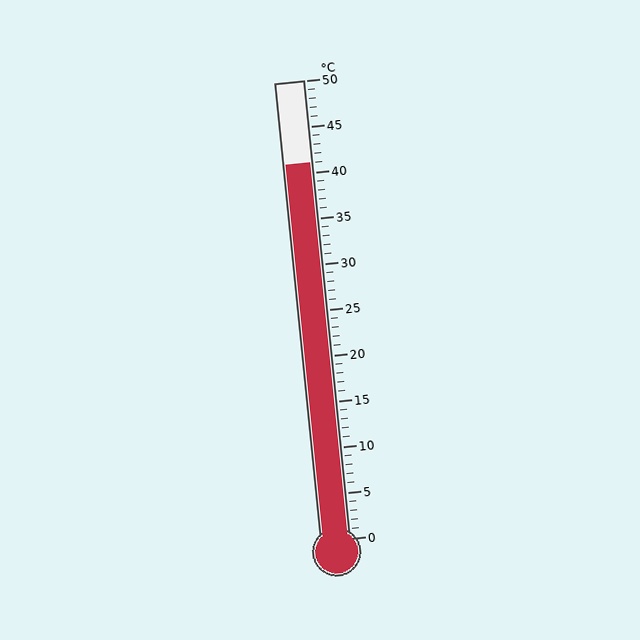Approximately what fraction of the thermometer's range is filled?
The thermometer is filled to approximately 80% of its range.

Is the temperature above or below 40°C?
The temperature is above 40°C.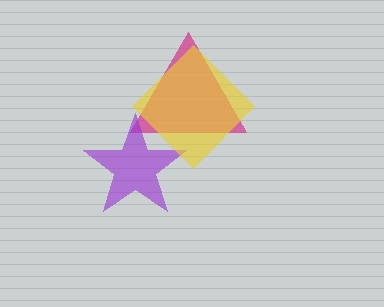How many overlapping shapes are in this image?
There are 3 overlapping shapes in the image.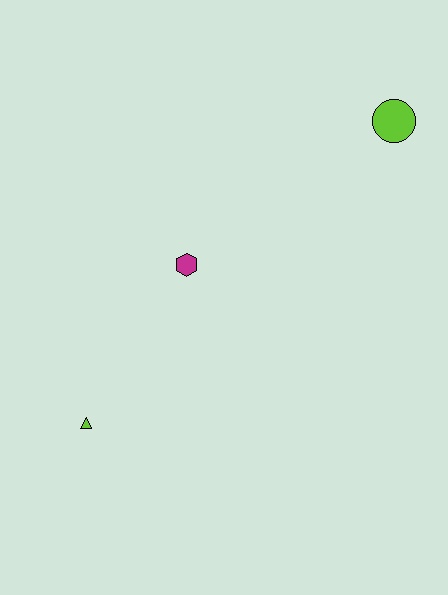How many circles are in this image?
There is 1 circle.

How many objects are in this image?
There are 3 objects.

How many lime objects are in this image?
There are 2 lime objects.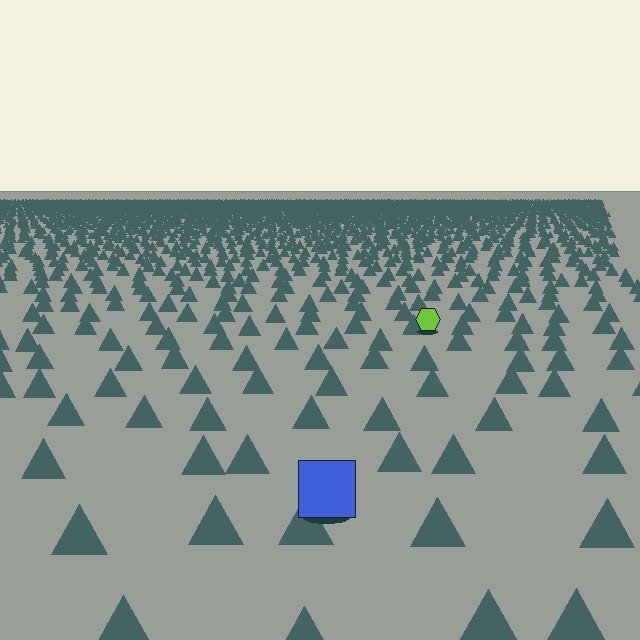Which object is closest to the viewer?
The blue square is closest. The texture marks near it are larger and more spread out.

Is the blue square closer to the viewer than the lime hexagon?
Yes. The blue square is closer — you can tell from the texture gradient: the ground texture is coarser near it.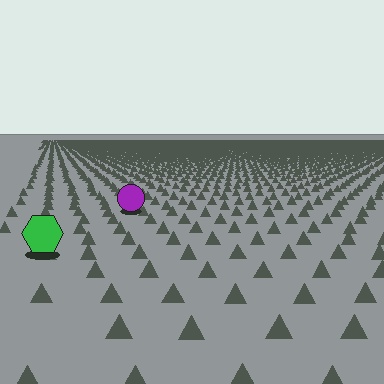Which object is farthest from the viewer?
The purple circle is farthest from the viewer. It appears smaller and the ground texture around it is denser.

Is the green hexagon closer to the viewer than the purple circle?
Yes. The green hexagon is closer — you can tell from the texture gradient: the ground texture is coarser near it.